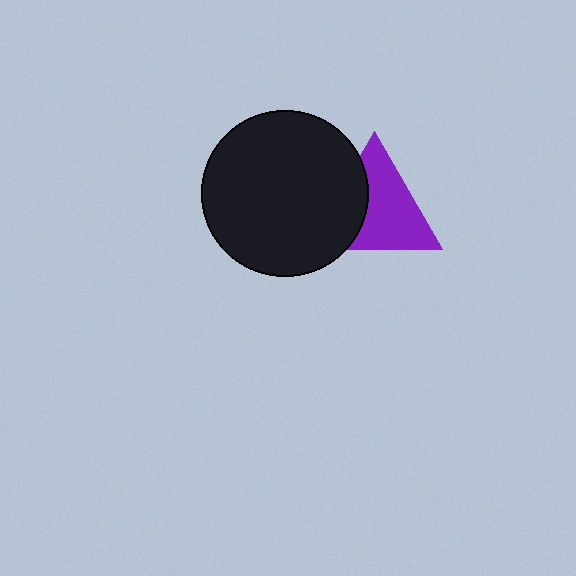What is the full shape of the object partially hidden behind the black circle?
The partially hidden object is a purple triangle.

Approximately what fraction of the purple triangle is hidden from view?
Roughly 35% of the purple triangle is hidden behind the black circle.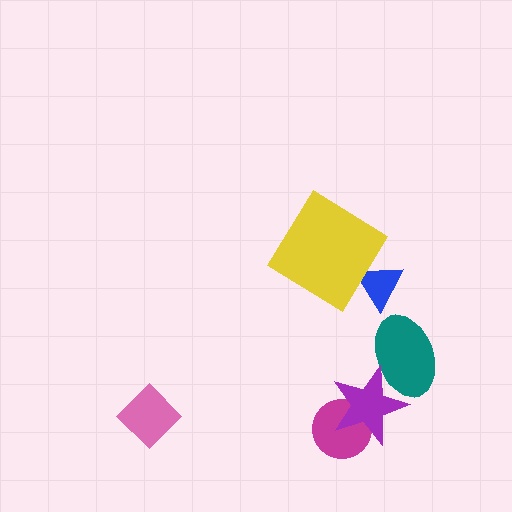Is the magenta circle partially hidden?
Yes, it is partially covered by another shape.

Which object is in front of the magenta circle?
The purple star is in front of the magenta circle.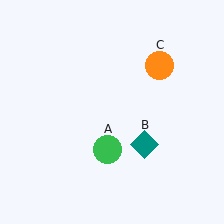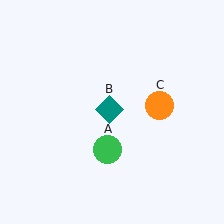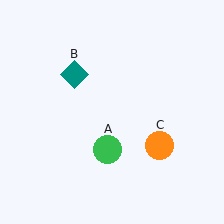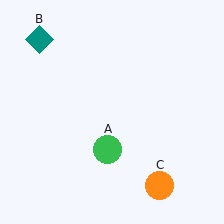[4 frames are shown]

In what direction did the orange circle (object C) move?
The orange circle (object C) moved down.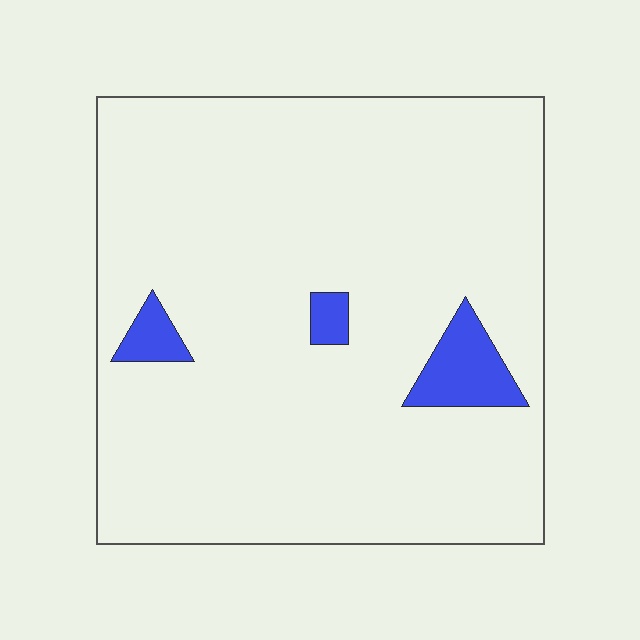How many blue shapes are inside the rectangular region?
3.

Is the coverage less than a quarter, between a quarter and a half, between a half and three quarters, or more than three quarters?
Less than a quarter.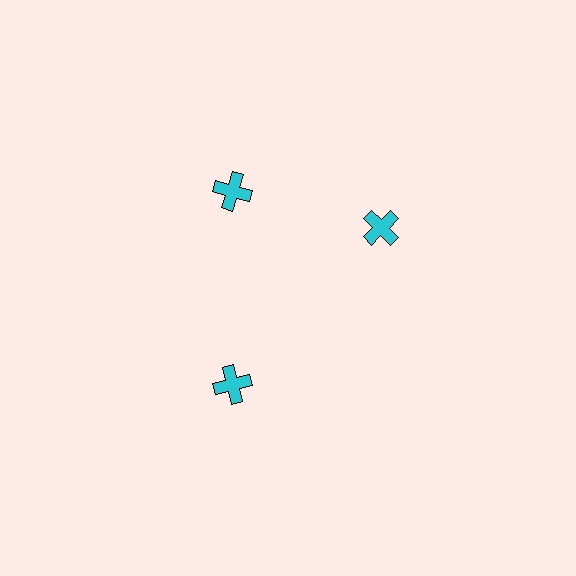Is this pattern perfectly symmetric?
No. The 3 cyan crosses are arranged in a ring, but one element near the 3 o'clock position is rotated out of alignment along the ring, breaking the 3-fold rotational symmetry.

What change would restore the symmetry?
The symmetry would be restored by rotating it back into even spacing with its neighbors so that all 3 crosses sit at equal angles and equal distance from the center.